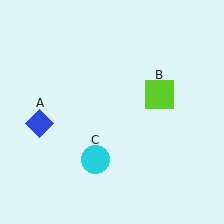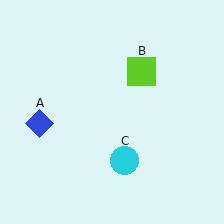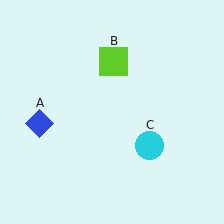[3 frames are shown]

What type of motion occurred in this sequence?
The lime square (object B), cyan circle (object C) rotated counterclockwise around the center of the scene.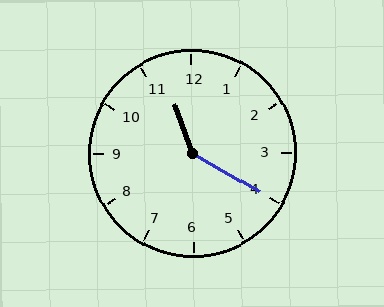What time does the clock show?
11:20.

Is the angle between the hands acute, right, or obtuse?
It is obtuse.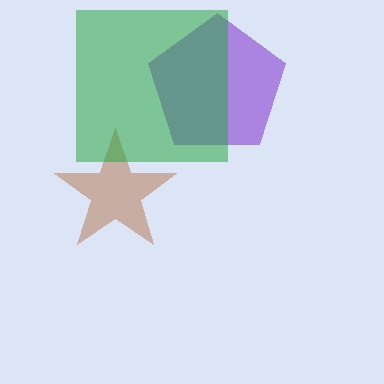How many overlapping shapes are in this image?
There are 3 overlapping shapes in the image.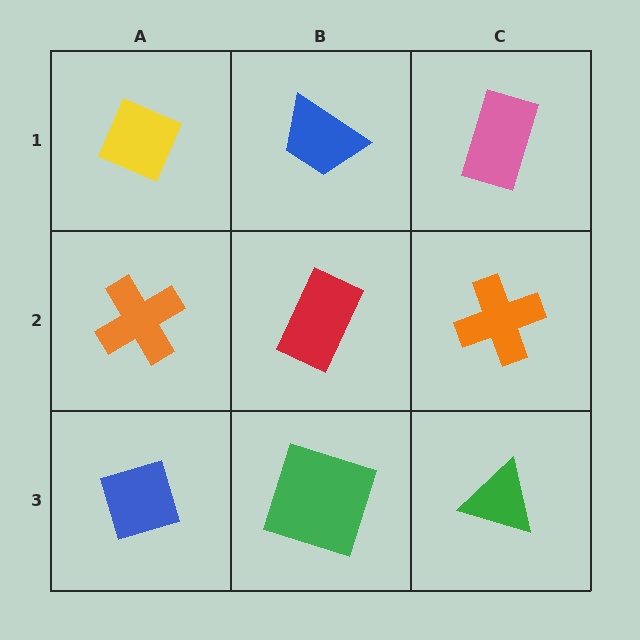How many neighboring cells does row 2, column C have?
3.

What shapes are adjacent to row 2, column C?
A pink rectangle (row 1, column C), a green triangle (row 3, column C), a red rectangle (row 2, column B).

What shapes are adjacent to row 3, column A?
An orange cross (row 2, column A), a green square (row 3, column B).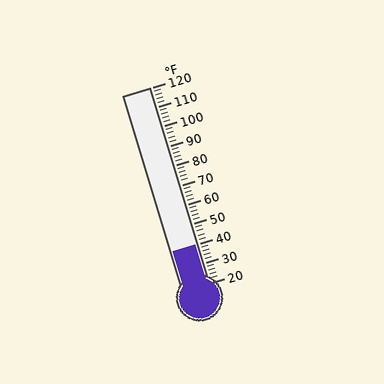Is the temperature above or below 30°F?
The temperature is above 30°F.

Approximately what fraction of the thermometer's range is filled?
The thermometer is filled to approximately 20% of its range.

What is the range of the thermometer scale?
The thermometer scale ranges from 20°F to 120°F.